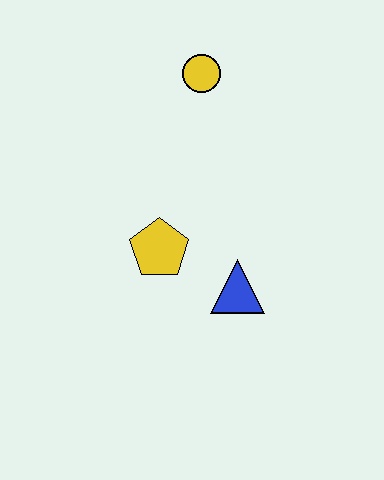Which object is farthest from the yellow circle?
The blue triangle is farthest from the yellow circle.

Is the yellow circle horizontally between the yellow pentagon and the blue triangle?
Yes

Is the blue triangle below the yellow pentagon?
Yes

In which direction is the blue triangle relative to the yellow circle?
The blue triangle is below the yellow circle.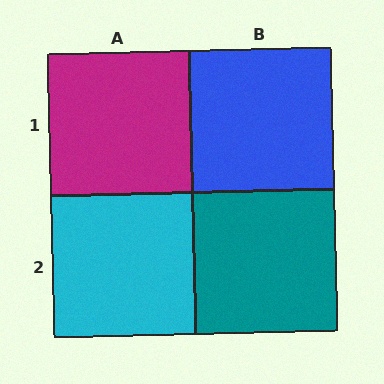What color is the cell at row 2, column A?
Cyan.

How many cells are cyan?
1 cell is cyan.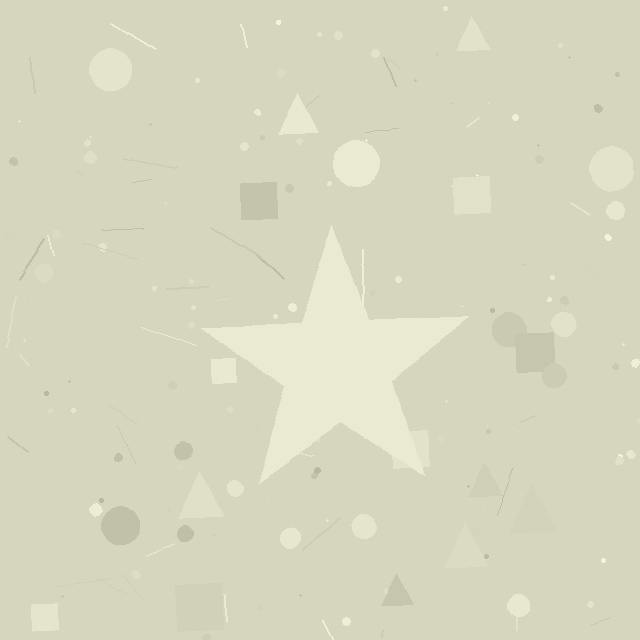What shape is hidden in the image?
A star is hidden in the image.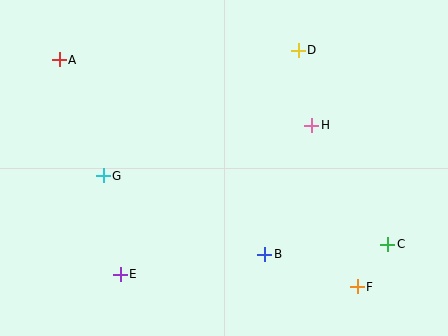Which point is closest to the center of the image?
Point B at (265, 254) is closest to the center.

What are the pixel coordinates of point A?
Point A is at (59, 60).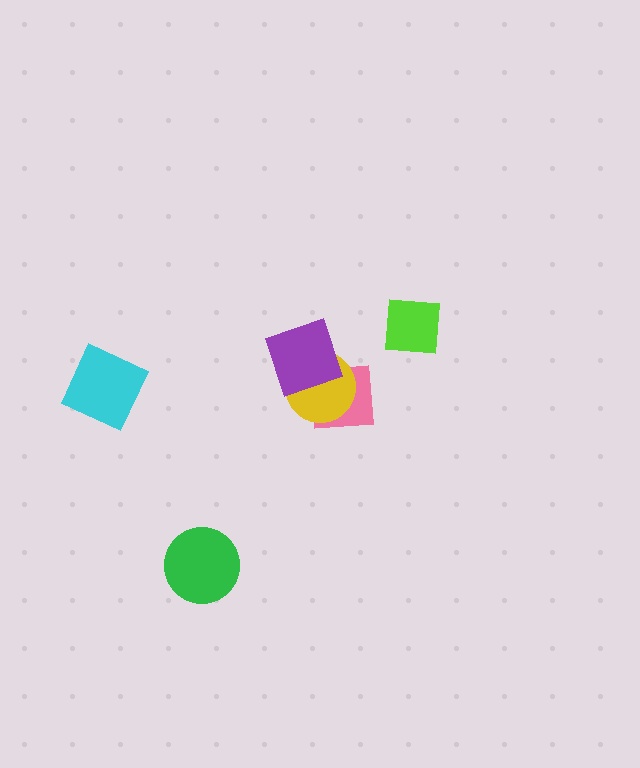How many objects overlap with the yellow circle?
2 objects overlap with the yellow circle.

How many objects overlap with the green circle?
0 objects overlap with the green circle.